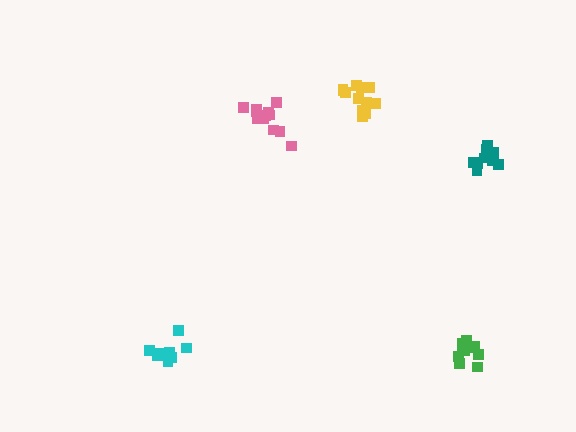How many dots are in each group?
Group 1: 13 dots, Group 2: 11 dots, Group 3: 13 dots, Group 4: 12 dots, Group 5: 8 dots (57 total).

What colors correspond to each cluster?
The clusters are colored: yellow, teal, pink, green, cyan.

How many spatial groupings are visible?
There are 5 spatial groupings.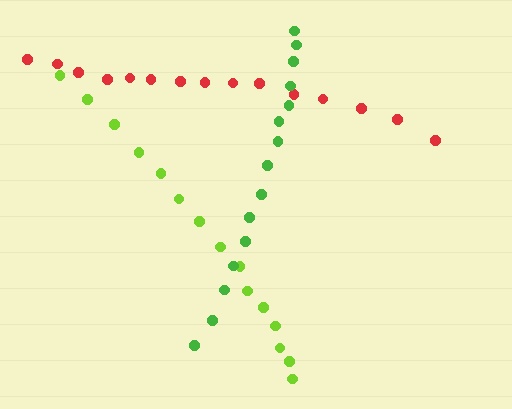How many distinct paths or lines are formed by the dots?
There are 3 distinct paths.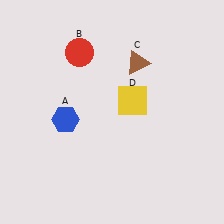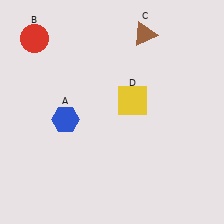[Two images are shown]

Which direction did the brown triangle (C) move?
The brown triangle (C) moved up.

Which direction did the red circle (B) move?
The red circle (B) moved left.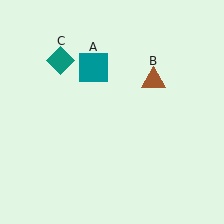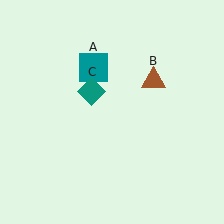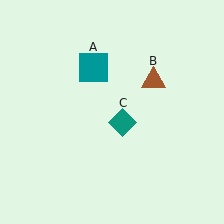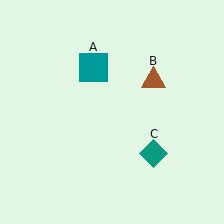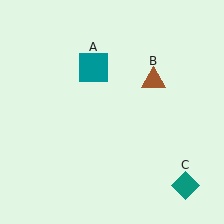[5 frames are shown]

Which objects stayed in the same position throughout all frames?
Teal square (object A) and brown triangle (object B) remained stationary.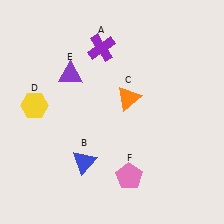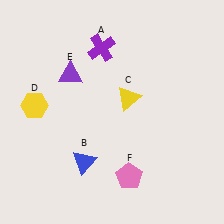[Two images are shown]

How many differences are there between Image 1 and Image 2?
There is 1 difference between the two images.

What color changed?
The triangle (C) changed from orange in Image 1 to yellow in Image 2.